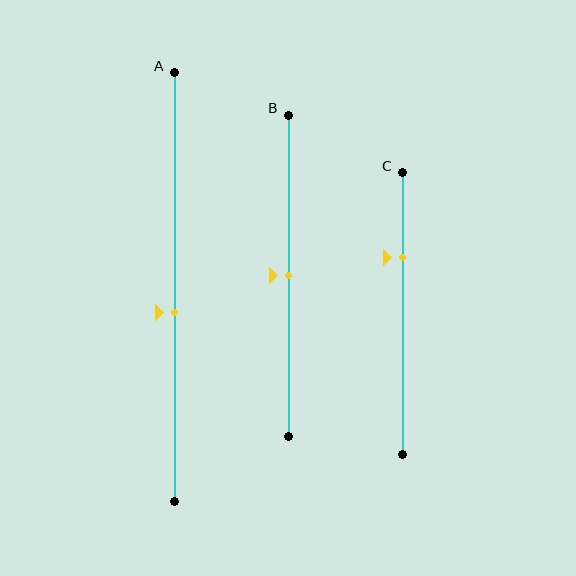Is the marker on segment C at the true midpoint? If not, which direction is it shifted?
No, the marker on segment C is shifted upward by about 20% of the segment length.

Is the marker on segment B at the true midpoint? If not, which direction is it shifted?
Yes, the marker on segment B is at the true midpoint.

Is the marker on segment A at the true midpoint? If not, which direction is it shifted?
No, the marker on segment A is shifted downward by about 6% of the segment length.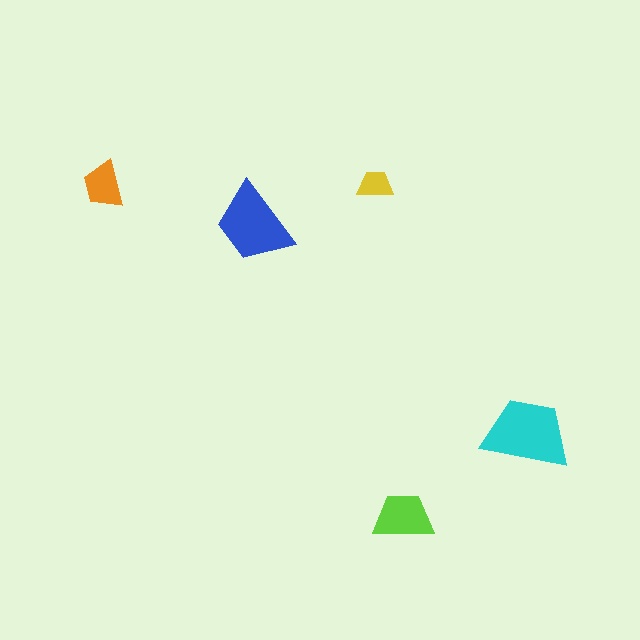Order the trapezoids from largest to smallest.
the cyan one, the blue one, the lime one, the orange one, the yellow one.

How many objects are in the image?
There are 5 objects in the image.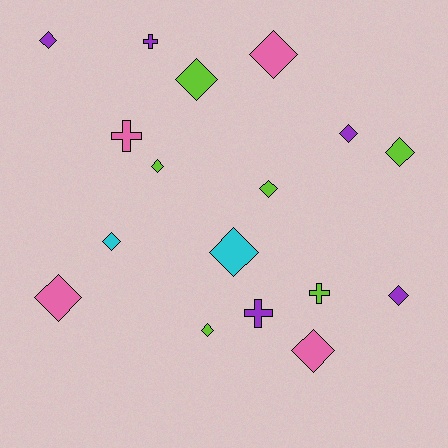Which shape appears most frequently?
Diamond, with 13 objects.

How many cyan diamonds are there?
There are 2 cyan diamonds.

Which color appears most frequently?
Lime, with 6 objects.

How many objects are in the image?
There are 17 objects.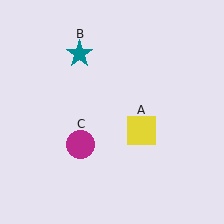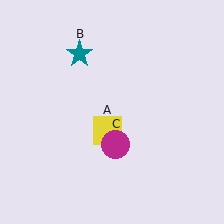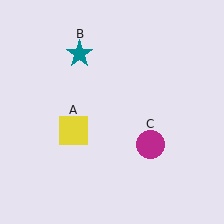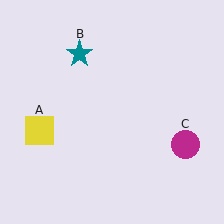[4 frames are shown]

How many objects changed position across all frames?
2 objects changed position: yellow square (object A), magenta circle (object C).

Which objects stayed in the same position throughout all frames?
Teal star (object B) remained stationary.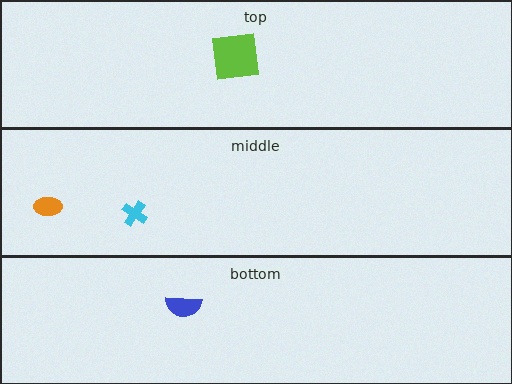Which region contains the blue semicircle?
The bottom region.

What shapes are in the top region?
The lime square.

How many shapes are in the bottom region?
1.